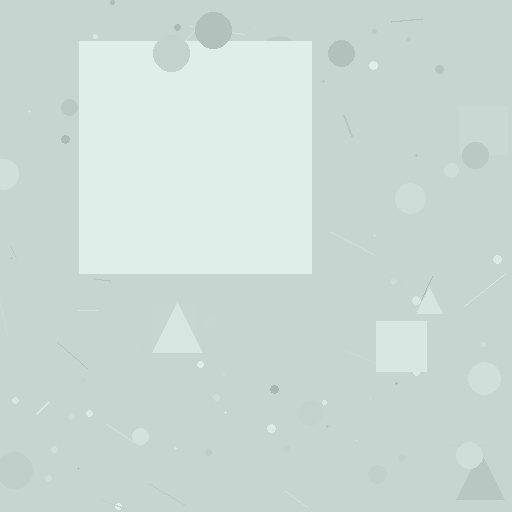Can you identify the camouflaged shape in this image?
The camouflaged shape is a square.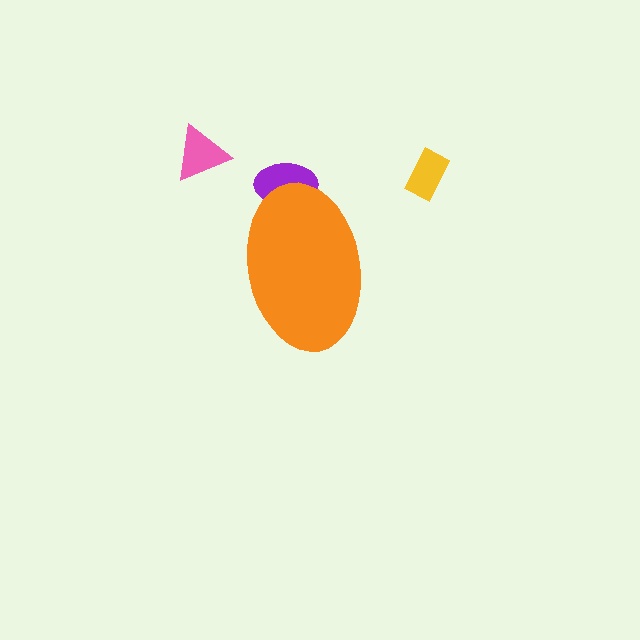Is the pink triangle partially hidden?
No, the pink triangle is fully visible.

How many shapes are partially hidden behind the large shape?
1 shape is partially hidden.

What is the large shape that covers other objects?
An orange ellipse.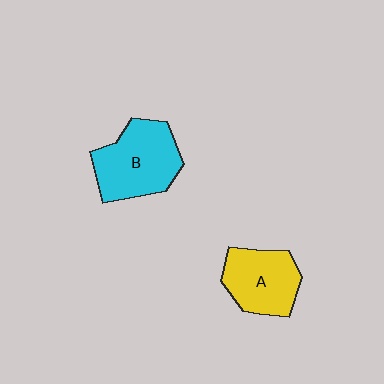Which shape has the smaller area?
Shape A (yellow).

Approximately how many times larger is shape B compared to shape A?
Approximately 1.2 times.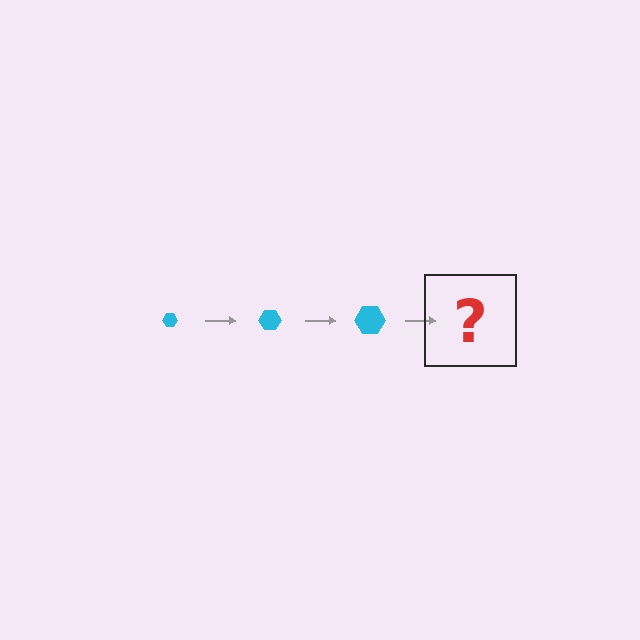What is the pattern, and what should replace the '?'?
The pattern is that the hexagon gets progressively larger each step. The '?' should be a cyan hexagon, larger than the previous one.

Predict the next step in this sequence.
The next step is a cyan hexagon, larger than the previous one.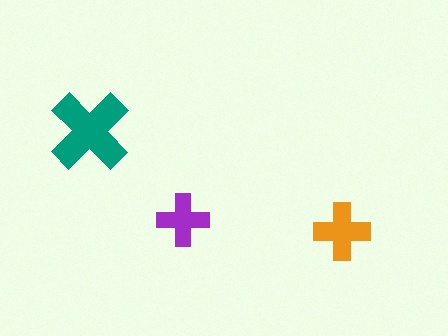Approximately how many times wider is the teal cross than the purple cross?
About 1.5 times wider.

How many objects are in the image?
There are 3 objects in the image.